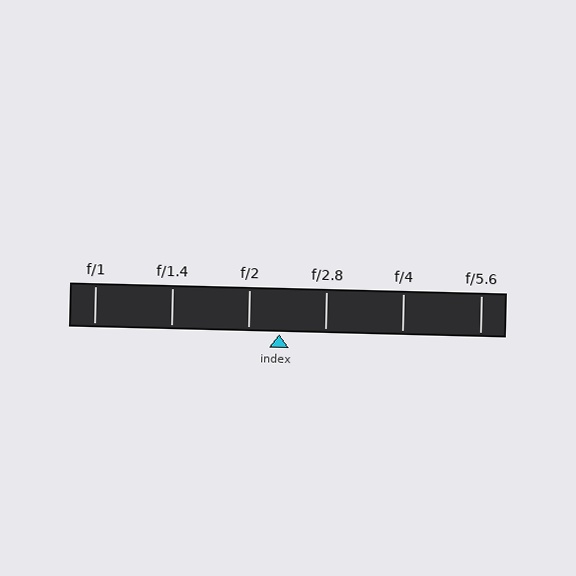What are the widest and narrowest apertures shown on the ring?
The widest aperture shown is f/1 and the narrowest is f/5.6.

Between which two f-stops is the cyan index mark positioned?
The index mark is between f/2 and f/2.8.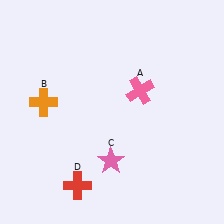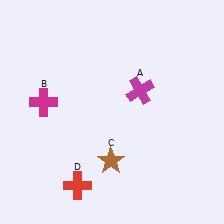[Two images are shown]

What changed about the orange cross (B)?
In Image 1, B is orange. In Image 2, it changed to magenta.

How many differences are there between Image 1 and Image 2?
There are 3 differences between the two images.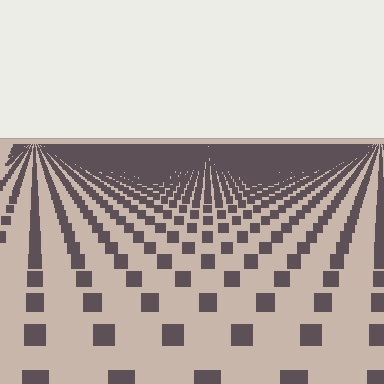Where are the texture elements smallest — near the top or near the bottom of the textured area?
Near the top.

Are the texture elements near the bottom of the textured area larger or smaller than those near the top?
Larger. Near the bottom, elements are closer to the viewer and appear at a bigger on-screen size.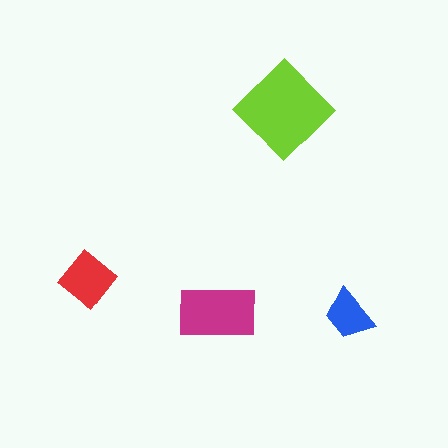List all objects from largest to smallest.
The lime diamond, the magenta rectangle, the red diamond, the blue trapezoid.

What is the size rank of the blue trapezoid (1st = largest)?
4th.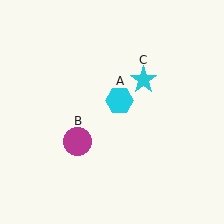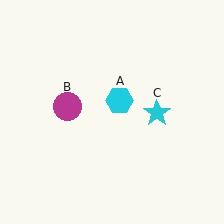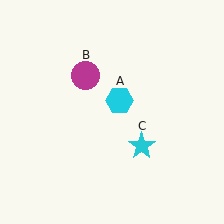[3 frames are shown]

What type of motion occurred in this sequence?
The magenta circle (object B), cyan star (object C) rotated clockwise around the center of the scene.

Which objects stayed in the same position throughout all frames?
Cyan hexagon (object A) remained stationary.